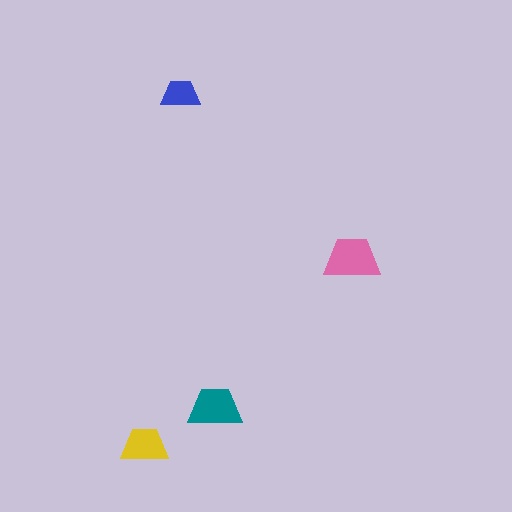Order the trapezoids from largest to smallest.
the pink one, the teal one, the yellow one, the blue one.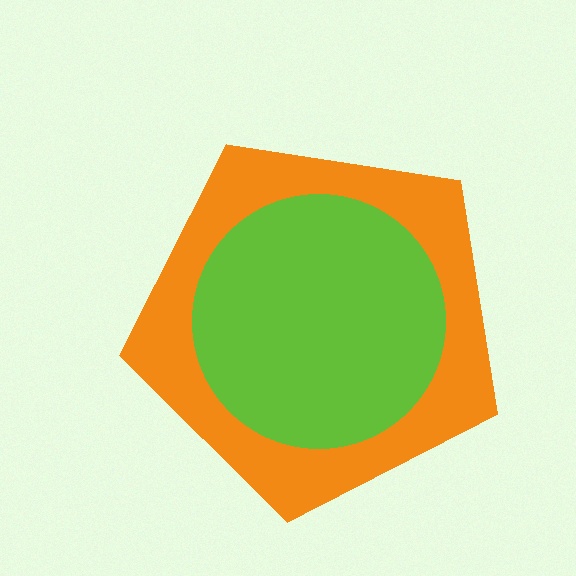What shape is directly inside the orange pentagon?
The lime circle.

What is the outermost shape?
The orange pentagon.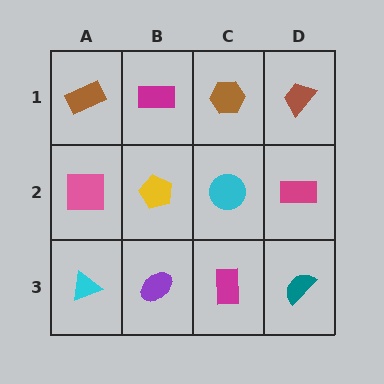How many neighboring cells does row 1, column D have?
2.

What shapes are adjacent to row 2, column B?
A magenta rectangle (row 1, column B), a purple ellipse (row 3, column B), a pink square (row 2, column A), a cyan circle (row 2, column C).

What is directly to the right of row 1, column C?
A brown trapezoid.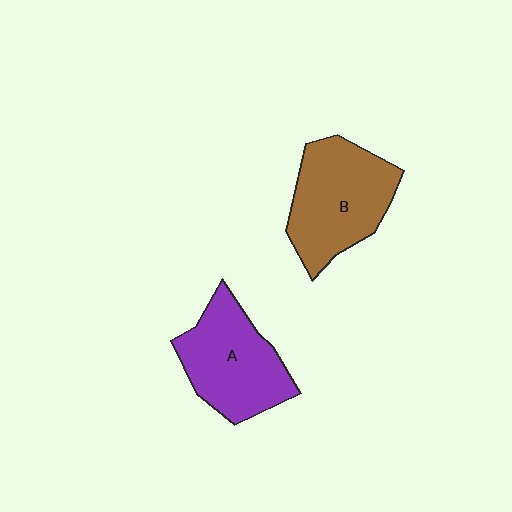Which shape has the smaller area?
Shape A (purple).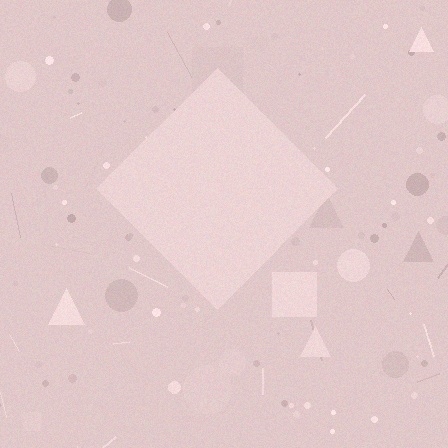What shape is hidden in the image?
A diamond is hidden in the image.